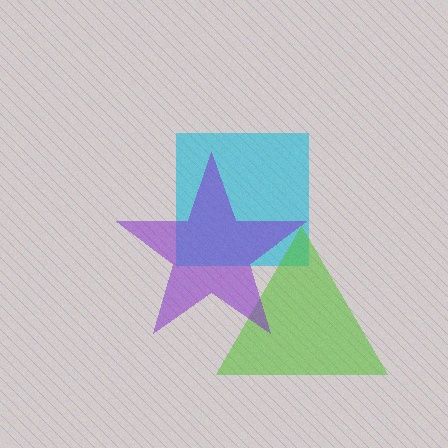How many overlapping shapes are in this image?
There are 3 overlapping shapes in the image.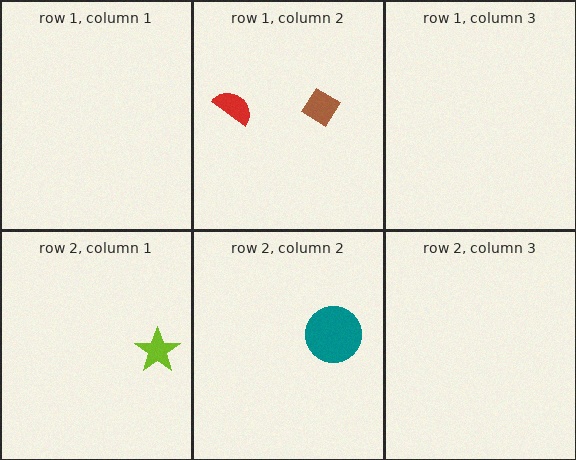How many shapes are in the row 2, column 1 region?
1.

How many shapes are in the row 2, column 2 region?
1.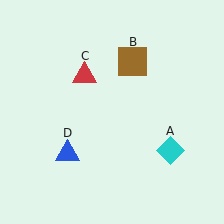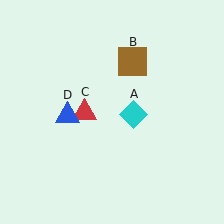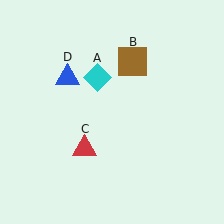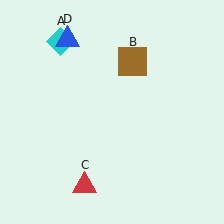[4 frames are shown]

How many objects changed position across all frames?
3 objects changed position: cyan diamond (object A), red triangle (object C), blue triangle (object D).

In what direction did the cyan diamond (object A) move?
The cyan diamond (object A) moved up and to the left.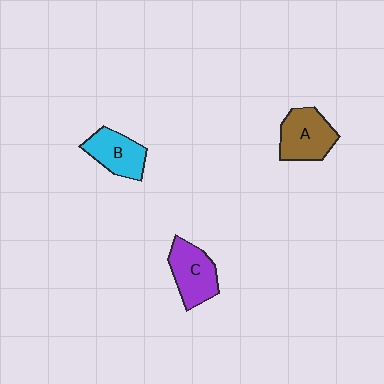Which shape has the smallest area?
Shape B (cyan).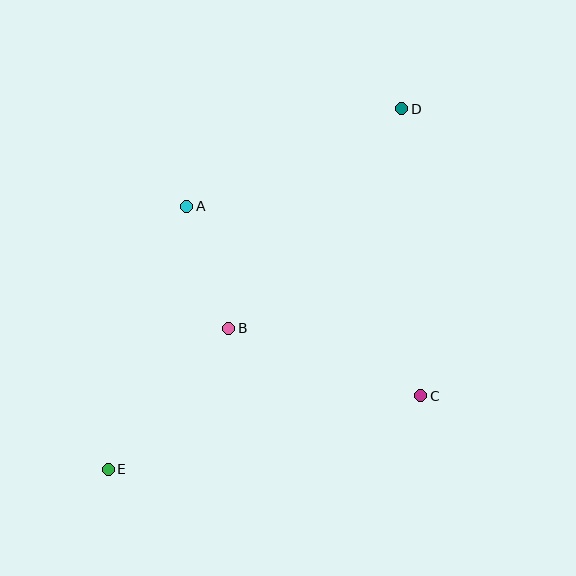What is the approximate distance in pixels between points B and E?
The distance between B and E is approximately 186 pixels.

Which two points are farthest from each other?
Points D and E are farthest from each other.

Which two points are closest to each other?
Points A and B are closest to each other.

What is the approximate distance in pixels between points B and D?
The distance between B and D is approximately 280 pixels.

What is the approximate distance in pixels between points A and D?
The distance between A and D is approximately 236 pixels.